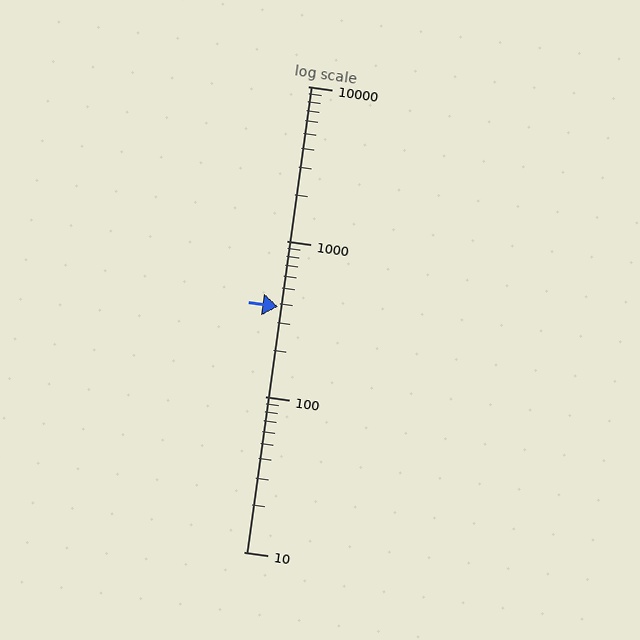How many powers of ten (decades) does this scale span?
The scale spans 3 decades, from 10 to 10000.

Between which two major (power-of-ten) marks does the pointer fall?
The pointer is between 100 and 1000.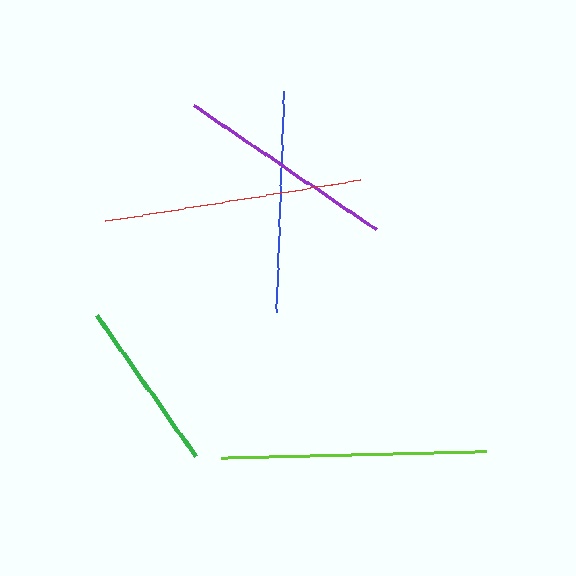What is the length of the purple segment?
The purple segment is approximately 221 pixels long.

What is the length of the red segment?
The red segment is approximately 258 pixels long.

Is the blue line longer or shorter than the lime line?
The lime line is longer than the blue line.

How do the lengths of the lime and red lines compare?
The lime and red lines are approximately the same length.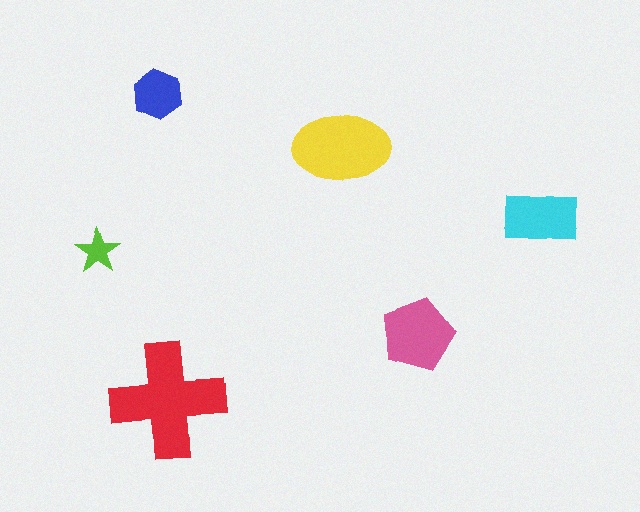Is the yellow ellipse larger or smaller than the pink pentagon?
Larger.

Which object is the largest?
The red cross.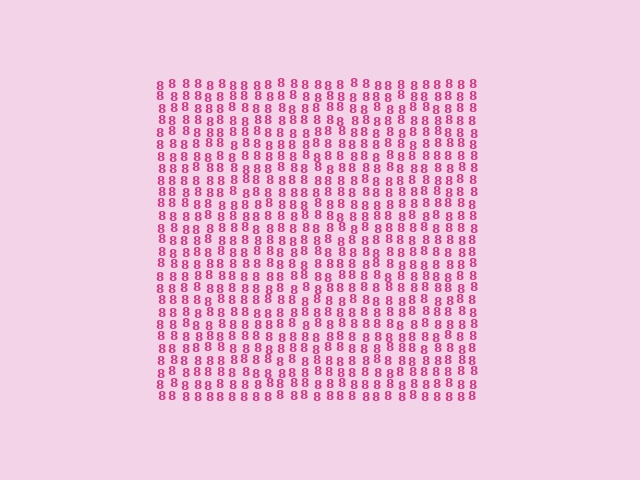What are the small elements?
The small elements are digit 8's.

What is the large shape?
The large shape is a square.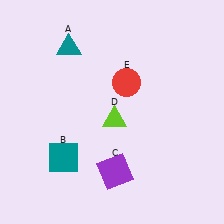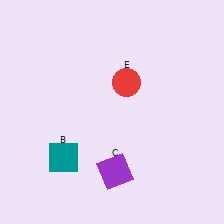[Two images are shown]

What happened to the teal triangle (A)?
The teal triangle (A) was removed in Image 2. It was in the top-left area of Image 1.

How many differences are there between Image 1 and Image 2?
There are 2 differences between the two images.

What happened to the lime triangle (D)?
The lime triangle (D) was removed in Image 2. It was in the bottom-right area of Image 1.